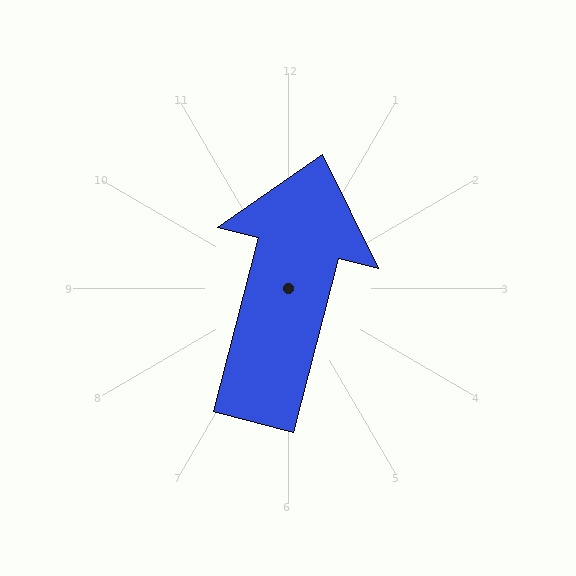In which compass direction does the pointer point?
North.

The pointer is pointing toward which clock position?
Roughly 12 o'clock.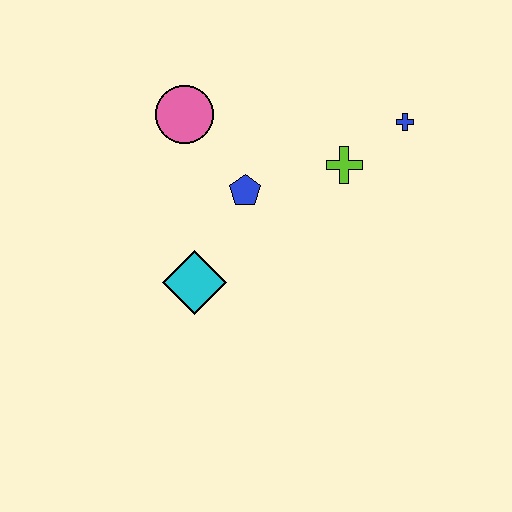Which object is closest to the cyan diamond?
The blue pentagon is closest to the cyan diamond.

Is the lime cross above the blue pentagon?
Yes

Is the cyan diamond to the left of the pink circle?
No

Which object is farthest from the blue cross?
The cyan diamond is farthest from the blue cross.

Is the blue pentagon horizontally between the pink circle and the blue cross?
Yes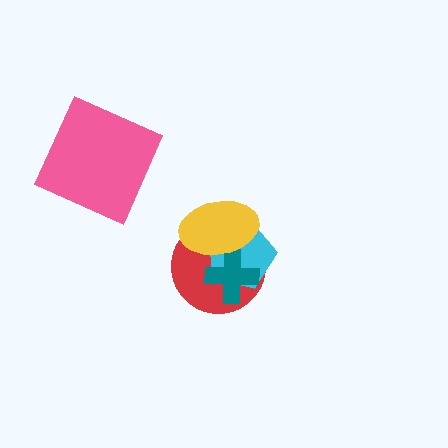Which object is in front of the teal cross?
The yellow ellipse is in front of the teal cross.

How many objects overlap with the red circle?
3 objects overlap with the red circle.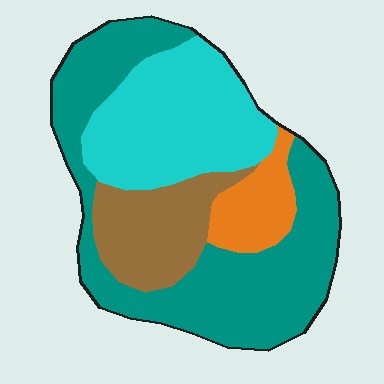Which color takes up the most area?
Teal, at roughly 45%.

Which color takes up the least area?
Orange, at roughly 10%.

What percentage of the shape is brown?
Brown covers around 15% of the shape.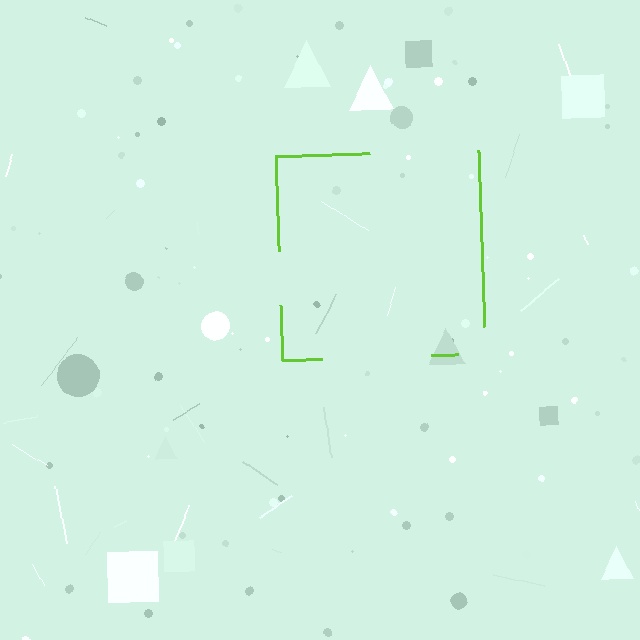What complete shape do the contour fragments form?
The contour fragments form a square.